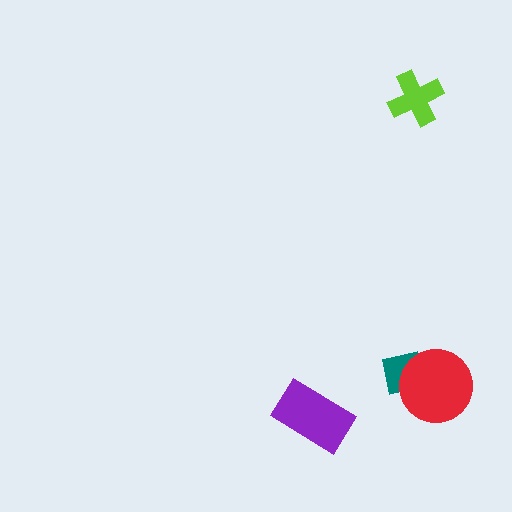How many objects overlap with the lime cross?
0 objects overlap with the lime cross.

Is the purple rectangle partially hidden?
No, no other shape covers it.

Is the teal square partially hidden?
Yes, it is partially covered by another shape.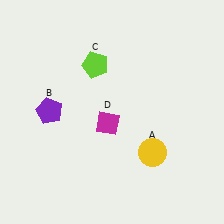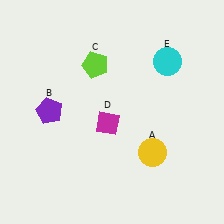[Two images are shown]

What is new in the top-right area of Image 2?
A cyan circle (E) was added in the top-right area of Image 2.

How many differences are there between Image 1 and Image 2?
There is 1 difference between the two images.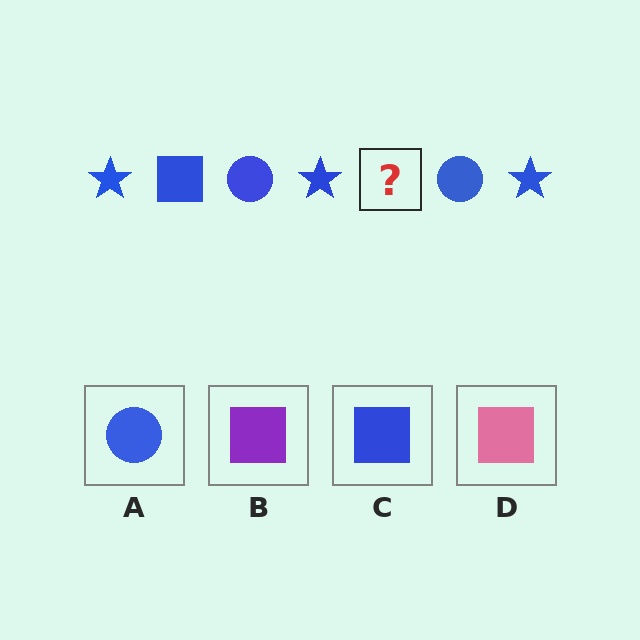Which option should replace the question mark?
Option C.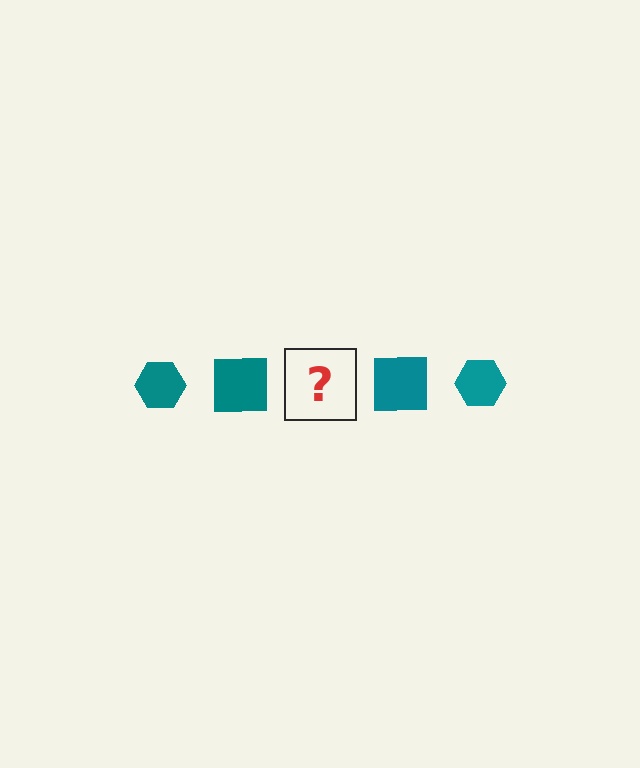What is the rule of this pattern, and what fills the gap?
The rule is that the pattern cycles through hexagon, square shapes in teal. The gap should be filled with a teal hexagon.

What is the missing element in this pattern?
The missing element is a teal hexagon.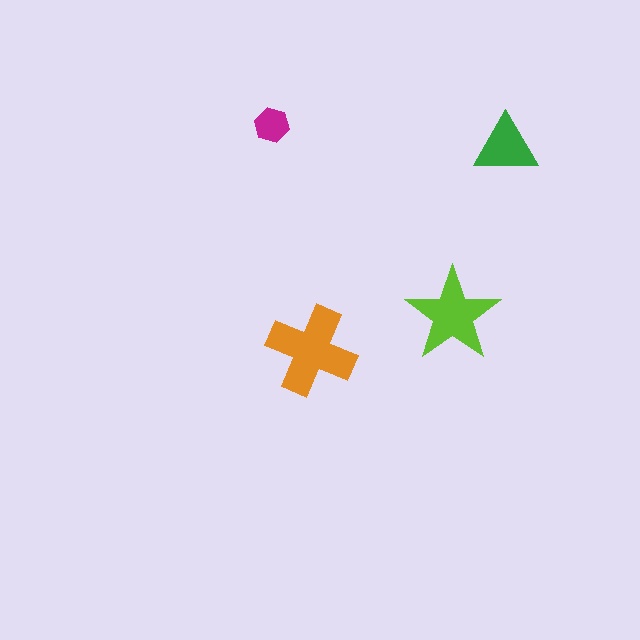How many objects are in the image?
There are 4 objects in the image.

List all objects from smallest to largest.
The magenta hexagon, the green triangle, the lime star, the orange cross.